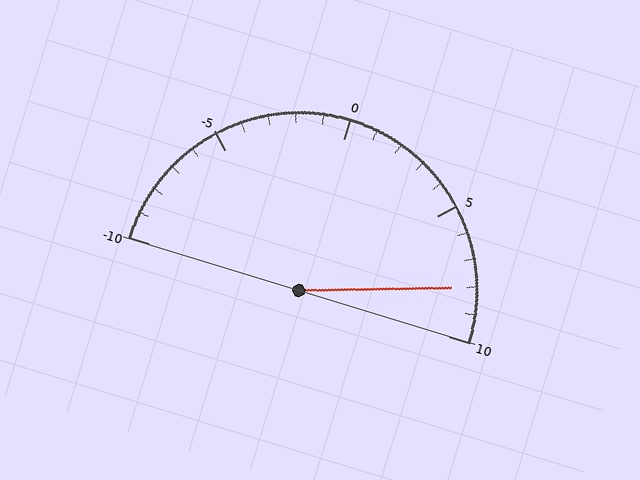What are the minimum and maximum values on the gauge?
The gauge ranges from -10 to 10.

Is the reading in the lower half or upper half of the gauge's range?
The reading is in the upper half of the range (-10 to 10).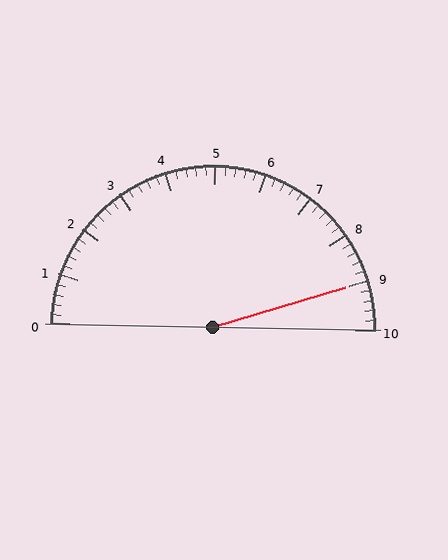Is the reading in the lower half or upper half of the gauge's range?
The reading is in the upper half of the range (0 to 10).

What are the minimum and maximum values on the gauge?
The gauge ranges from 0 to 10.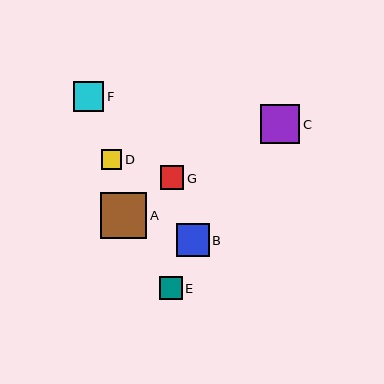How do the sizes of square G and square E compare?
Square G and square E are approximately the same size.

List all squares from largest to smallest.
From largest to smallest: A, C, B, F, G, E, D.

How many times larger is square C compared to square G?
Square C is approximately 1.7 times the size of square G.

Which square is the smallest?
Square D is the smallest with a size of approximately 20 pixels.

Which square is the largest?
Square A is the largest with a size of approximately 47 pixels.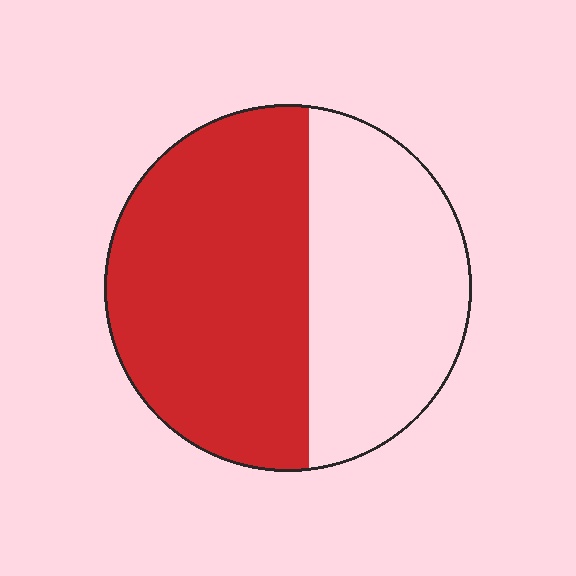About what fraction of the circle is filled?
About three fifths (3/5).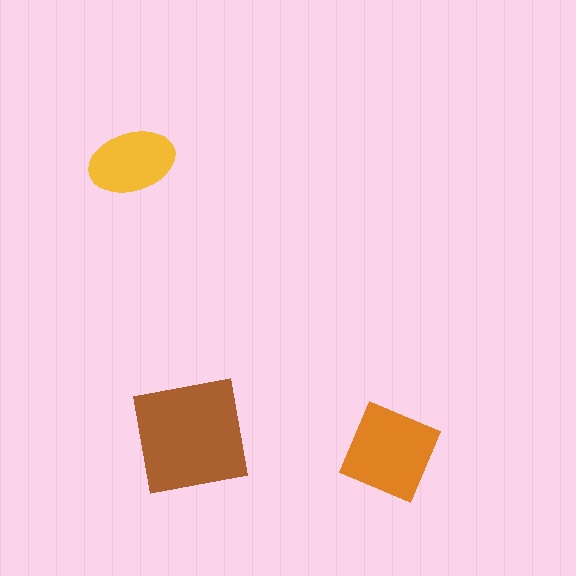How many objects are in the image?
There are 3 objects in the image.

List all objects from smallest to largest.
The yellow ellipse, the orange diamond, the brown square.